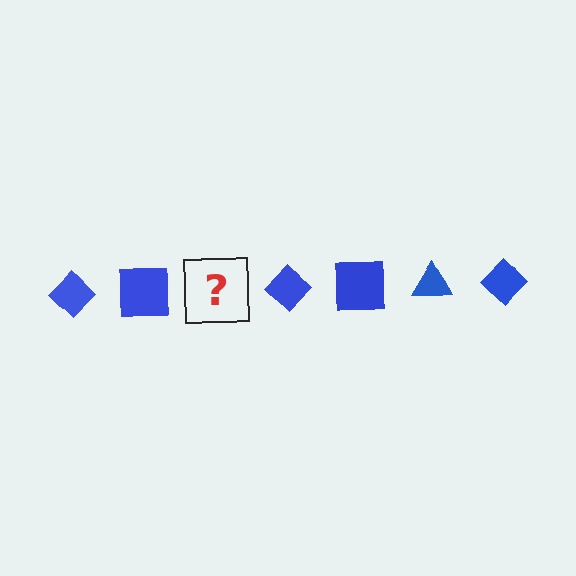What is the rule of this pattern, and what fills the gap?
The rule is that the pattern cycles through diamond, square, triangle shapes in blue. The gap should be filled with a blue triangle.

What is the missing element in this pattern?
The missing element is a blue triangle.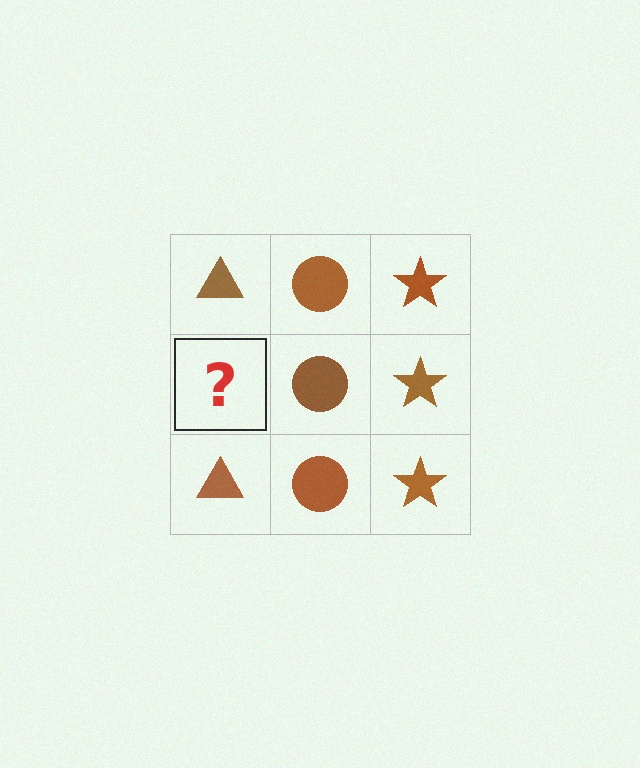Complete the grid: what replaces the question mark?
The question mark should be replaced with a brown triangle.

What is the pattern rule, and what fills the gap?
The rule is that each column has a consistent shape. The gap should be filled with a brown triangle.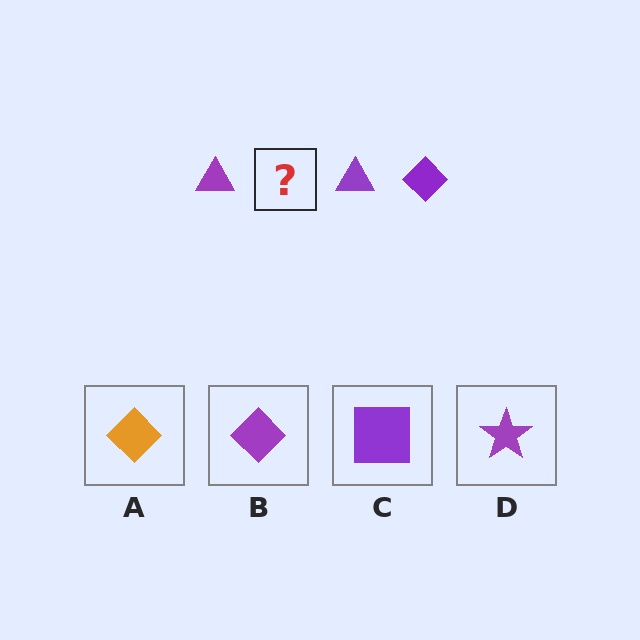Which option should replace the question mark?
Option B.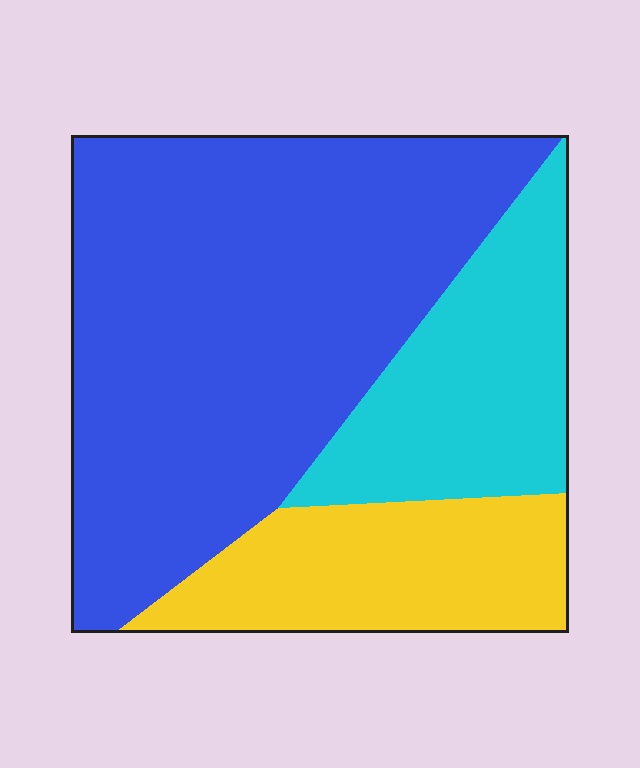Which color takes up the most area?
Blue, at roughly 60%.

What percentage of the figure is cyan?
Cyan covers 21% of the figure.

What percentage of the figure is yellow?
Yellow takes up about one fifth (1/5) of the figure.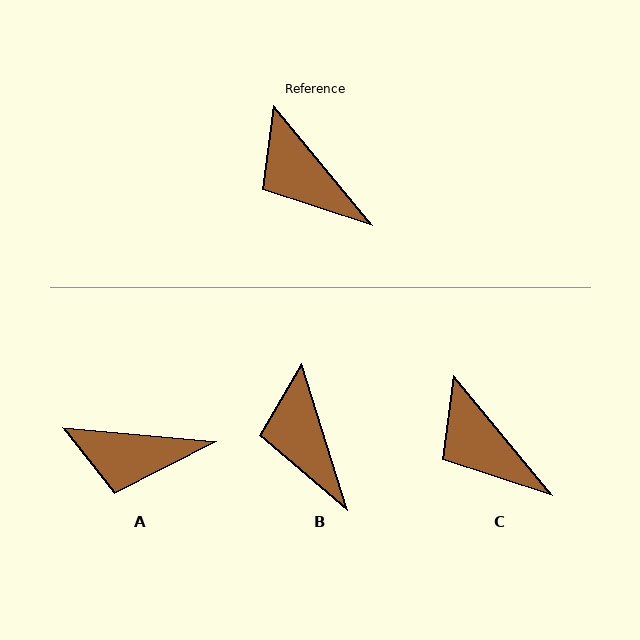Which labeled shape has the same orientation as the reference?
C.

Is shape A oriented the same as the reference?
No, it is off by about 45 degrees.